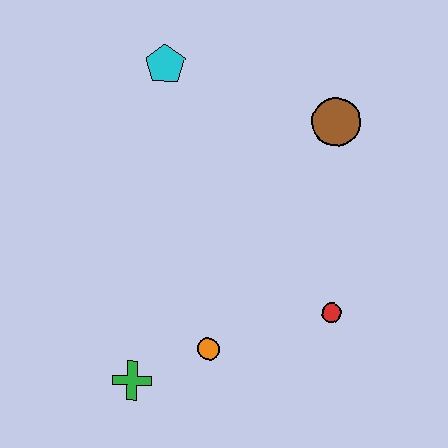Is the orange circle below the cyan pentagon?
Yes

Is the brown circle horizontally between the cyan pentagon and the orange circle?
No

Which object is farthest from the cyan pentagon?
The green cross is farthest from the cyan pentagon.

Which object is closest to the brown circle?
The cyan pentagon is closest to the brown circle.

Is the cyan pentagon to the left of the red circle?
Yes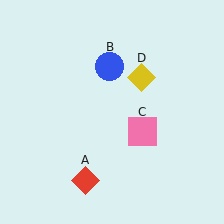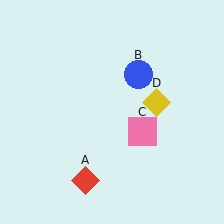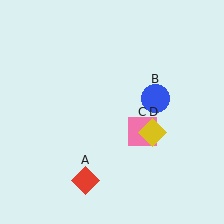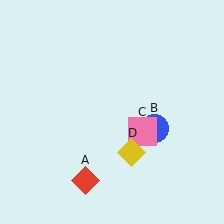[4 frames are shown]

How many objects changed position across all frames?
2 objects changed position: blue circle (object B), yellow diamond (object D).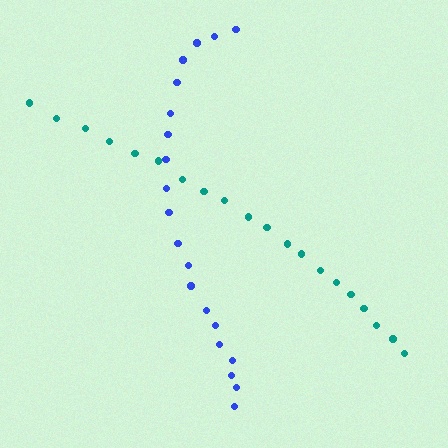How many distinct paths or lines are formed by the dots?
There are 2 distinct paths.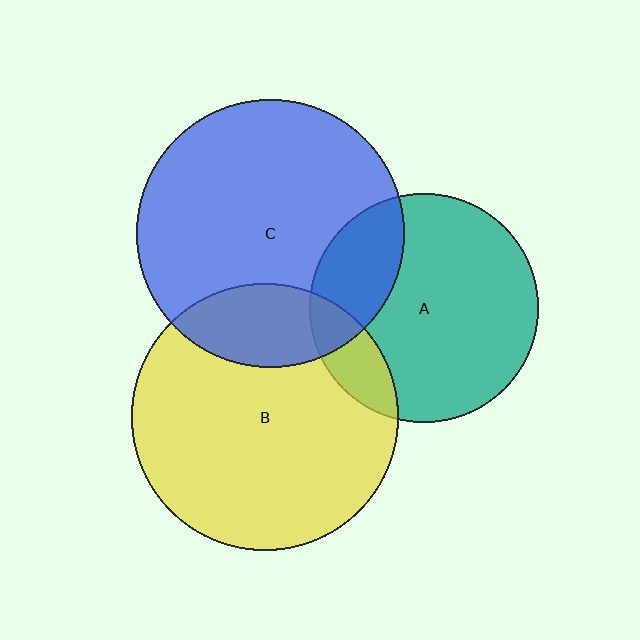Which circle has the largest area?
Circle C (blue).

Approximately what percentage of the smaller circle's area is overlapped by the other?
Approximately 20%.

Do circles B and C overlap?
Yes.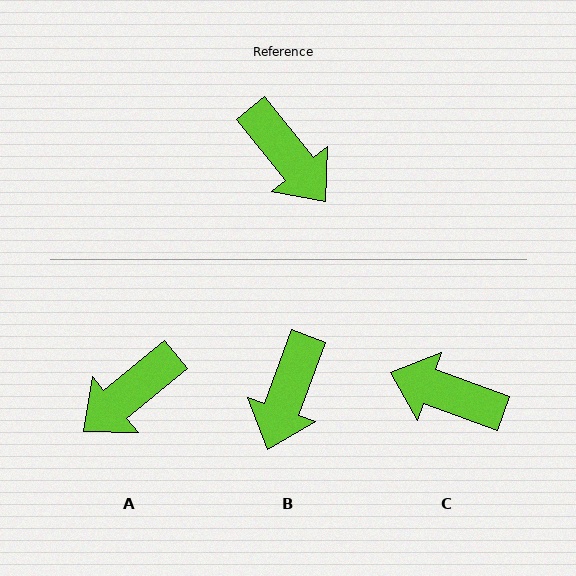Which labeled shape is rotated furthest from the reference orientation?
C, about 149 degrees away.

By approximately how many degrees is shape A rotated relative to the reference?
Approximately 89 degrees clockwise.